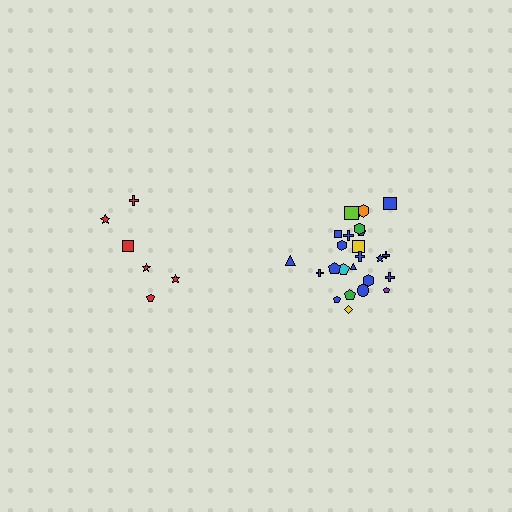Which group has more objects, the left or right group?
The right group.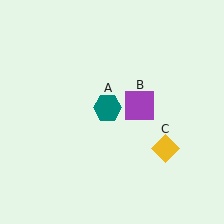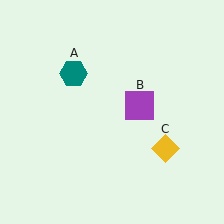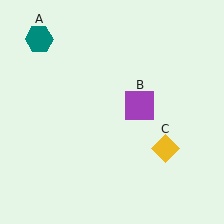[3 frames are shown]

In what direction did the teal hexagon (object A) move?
The teal hexagon (object A) moved up and to the left.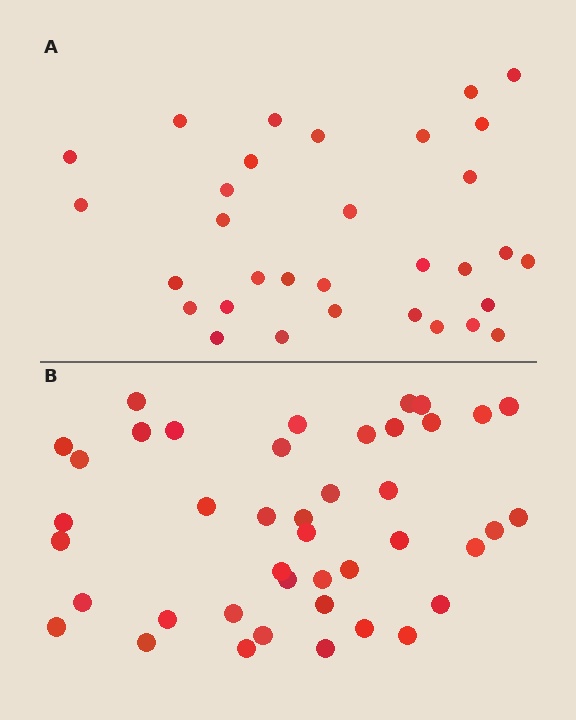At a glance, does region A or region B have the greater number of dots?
Region B (the bottom region) has more dots.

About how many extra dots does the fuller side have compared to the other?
Region B has roughly 10 or so more dots than region A.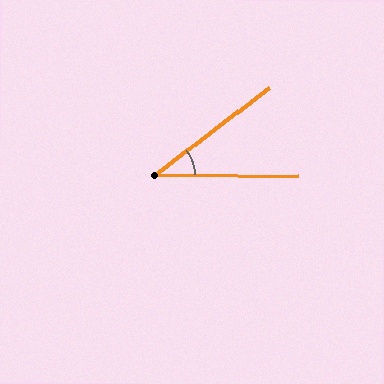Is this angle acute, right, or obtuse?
It is acute.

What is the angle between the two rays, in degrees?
Approximately 37 degrees.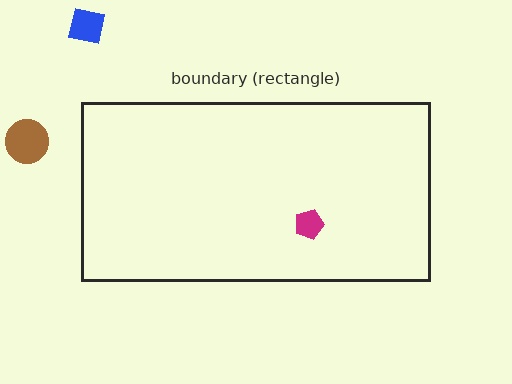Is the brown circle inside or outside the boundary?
Outside.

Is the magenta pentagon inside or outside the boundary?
Inside.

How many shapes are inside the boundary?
1 inside, 2 outside.